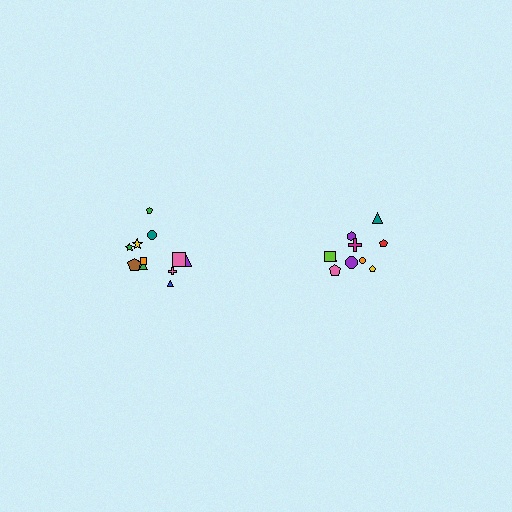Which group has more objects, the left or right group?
The left group.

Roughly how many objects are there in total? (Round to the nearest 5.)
Roughly 20 objects in total.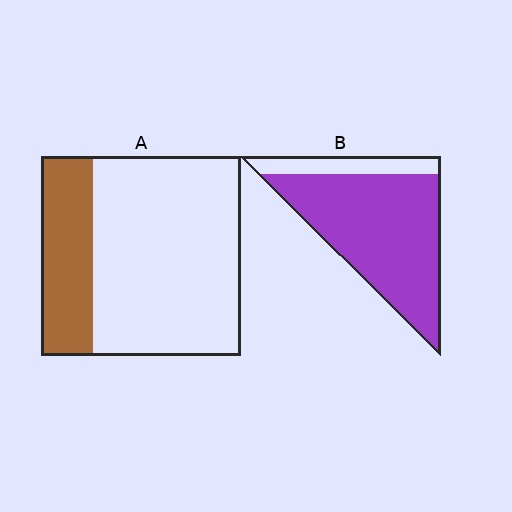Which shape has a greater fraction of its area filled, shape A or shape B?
Shape B.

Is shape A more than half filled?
No.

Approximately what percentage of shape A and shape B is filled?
A is approximately 25% and B is approximately 85%.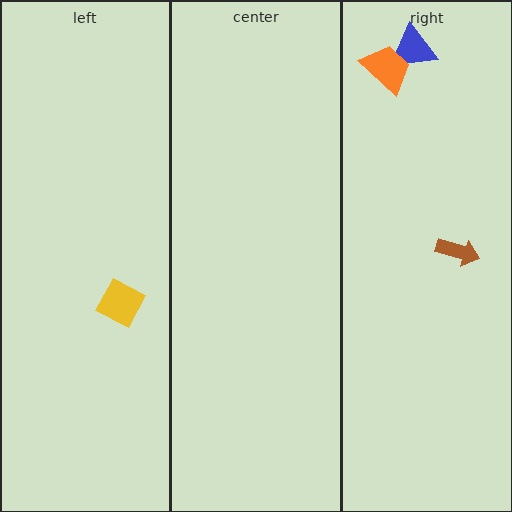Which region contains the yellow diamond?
The left region.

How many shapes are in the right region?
3.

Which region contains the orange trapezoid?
The right region.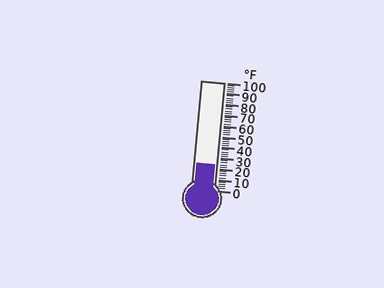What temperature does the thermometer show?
The thermometer shows approximately 24°F.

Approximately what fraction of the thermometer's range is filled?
The thermometer is filled to approximately 25% of its range.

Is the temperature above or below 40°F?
The temperature is below 40°F.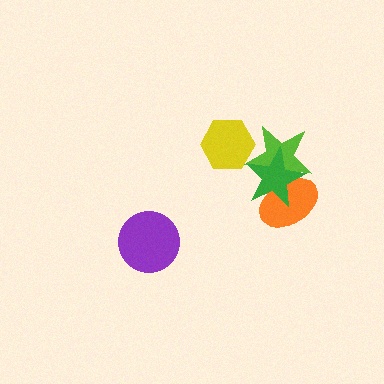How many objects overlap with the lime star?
3 objects overlap with the lime star.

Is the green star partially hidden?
No, no other shape covers it.